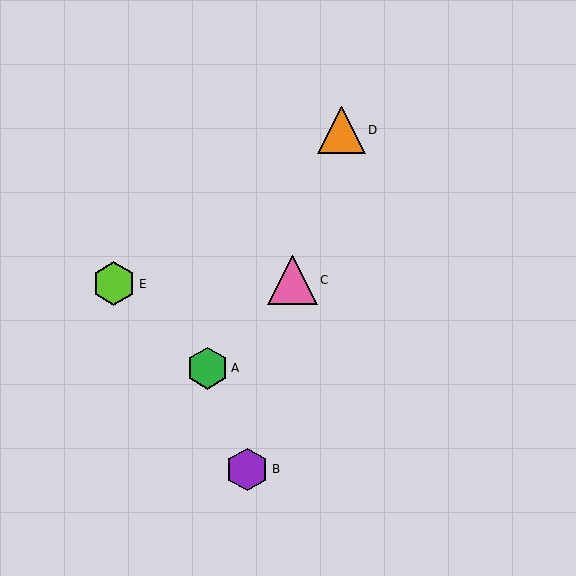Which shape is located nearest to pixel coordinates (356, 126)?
The orange triangle (labeled D) at (341, 130) is nearest to that location.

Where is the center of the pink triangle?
The center of the pink triangle is at (293, 280).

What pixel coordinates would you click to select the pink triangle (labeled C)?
Click at (293, 280) to select the pink triangle C.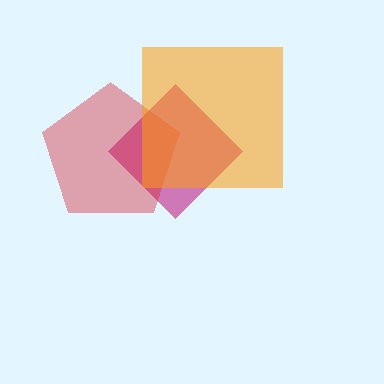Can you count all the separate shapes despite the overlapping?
Yes, there are 3 separate shapes.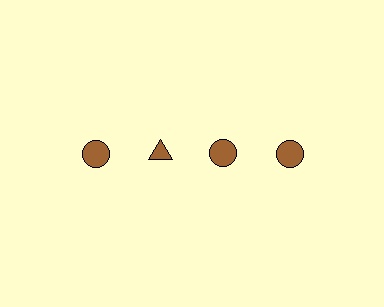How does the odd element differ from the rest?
It has a different shape: triangle instead of circle.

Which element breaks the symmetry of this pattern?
The brown triangle in the top row, second from left column breaks the symmetry. All other shapes are brown circles.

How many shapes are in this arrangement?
There are 4 shapes arranged in a grid pattern.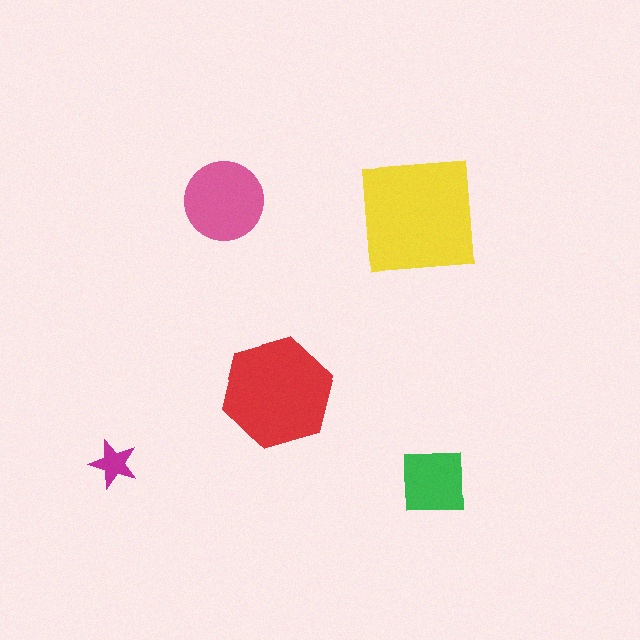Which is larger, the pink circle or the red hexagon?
The red hexagon.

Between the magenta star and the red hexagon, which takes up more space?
The red hexagon.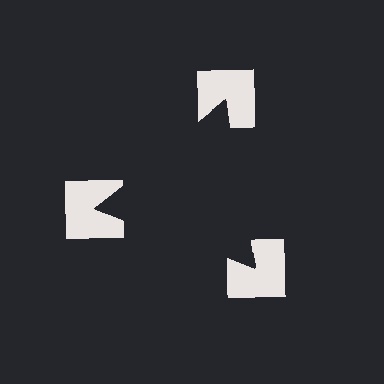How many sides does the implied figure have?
3 sides.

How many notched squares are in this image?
There are 3 — one at each vertex of the illusory triangle.